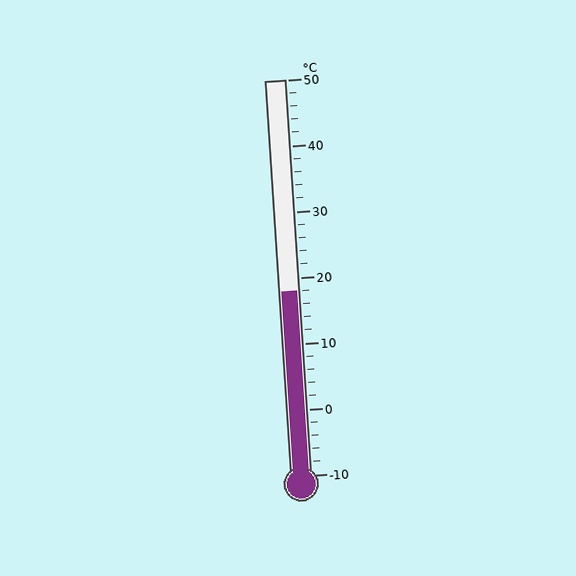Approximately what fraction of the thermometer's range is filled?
The thermometer is filled to approximately 45% of its range.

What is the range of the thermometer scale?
The thermometer scale ranges from -10°C to 50°C.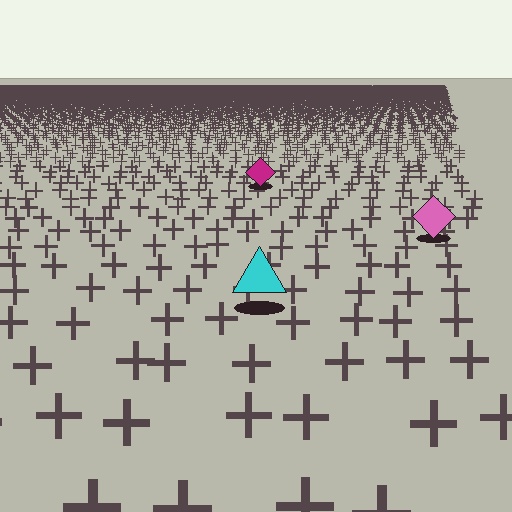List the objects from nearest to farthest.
From nearest to farthest: the cyan triangle, the pink diamond, the magenta diamond.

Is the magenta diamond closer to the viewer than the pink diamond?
No. The pink diamond is closer — you can tell from the texture gradient: the ground texture is coarser near it.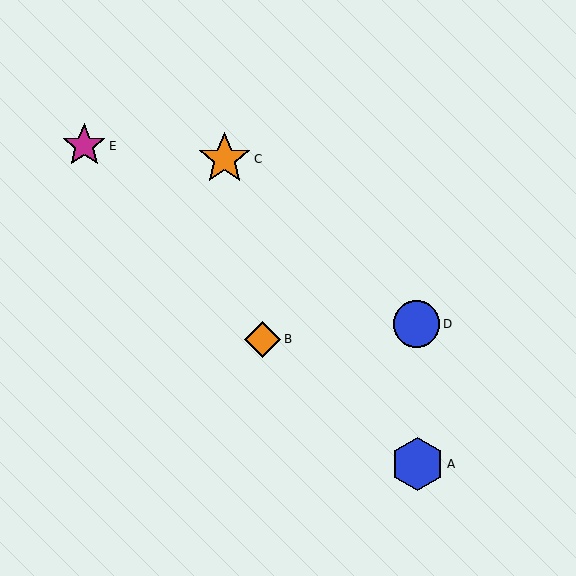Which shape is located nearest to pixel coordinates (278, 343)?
The orange diamond (labeled B) at (263, 339) is nearest to that location.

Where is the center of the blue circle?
The center of the blue circle is at (417, 324).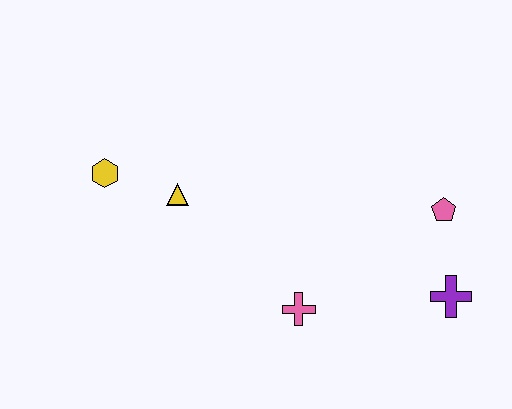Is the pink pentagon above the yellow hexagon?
No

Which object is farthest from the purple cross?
The yellow hexagon is farthest from the purple cross.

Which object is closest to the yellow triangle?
The yellow hexagon is closest to the yellow triangle.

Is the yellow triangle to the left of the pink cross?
Yes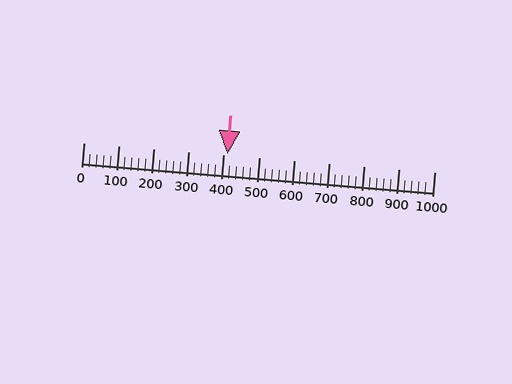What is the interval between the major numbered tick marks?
The major tick marks are spaced 100 units apart.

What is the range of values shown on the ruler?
The ruler shows values from 0 to 1000.